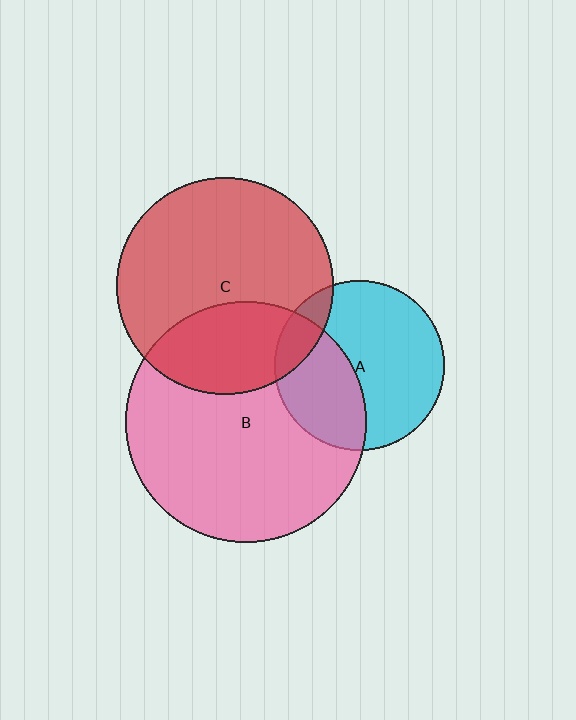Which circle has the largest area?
Circle B (pink).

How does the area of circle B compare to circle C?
Approximately 1.2 times.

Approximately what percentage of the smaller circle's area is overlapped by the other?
Approximately 40%.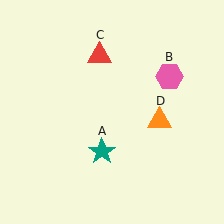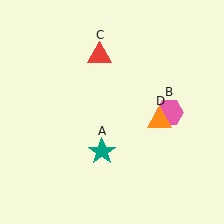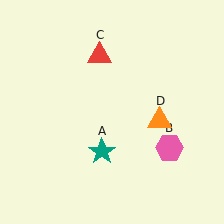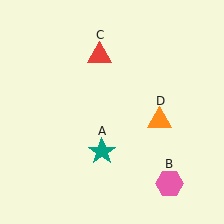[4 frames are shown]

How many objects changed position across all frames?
1 object changed position: pink hexagon (object B).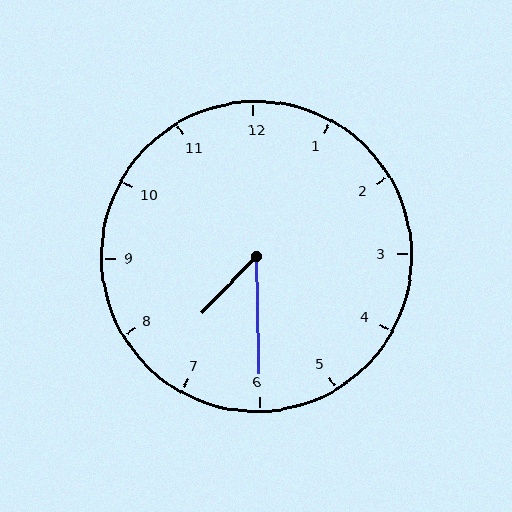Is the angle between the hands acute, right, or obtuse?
It is acute.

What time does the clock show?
7:30.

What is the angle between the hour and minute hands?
Approximately 45 degrees.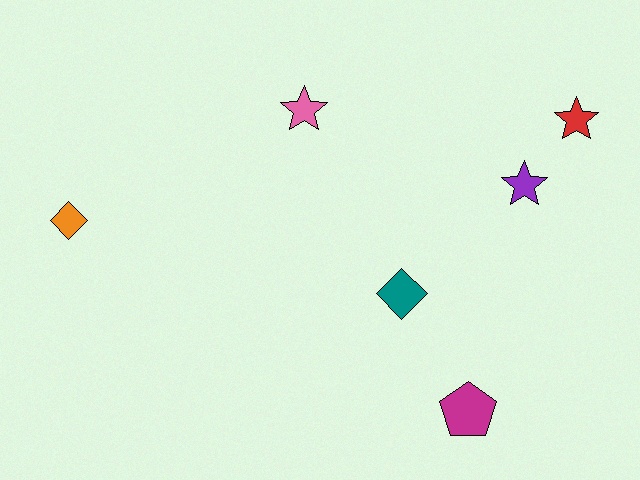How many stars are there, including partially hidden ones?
There are 3 stars.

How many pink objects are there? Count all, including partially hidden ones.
There is 1 pink object.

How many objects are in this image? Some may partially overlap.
There are 6 objects.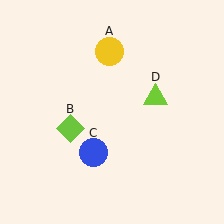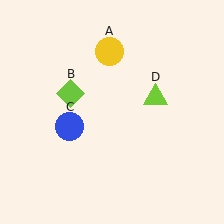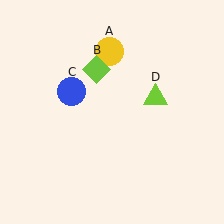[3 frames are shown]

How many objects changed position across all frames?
2 objects changed position: lime diamond (object B), blue circle (object C).